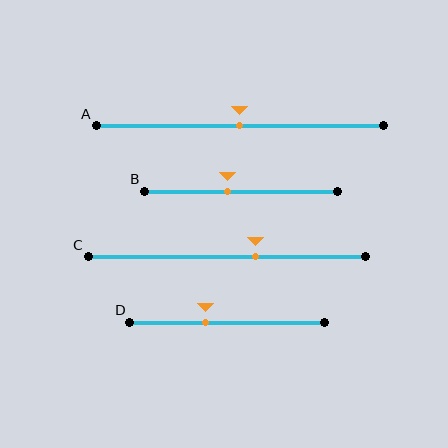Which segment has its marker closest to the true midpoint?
Segment A has its marker closest to the true midpoint.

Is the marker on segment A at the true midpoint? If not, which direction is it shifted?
Yes, the marker on segment A is at the true midpoint.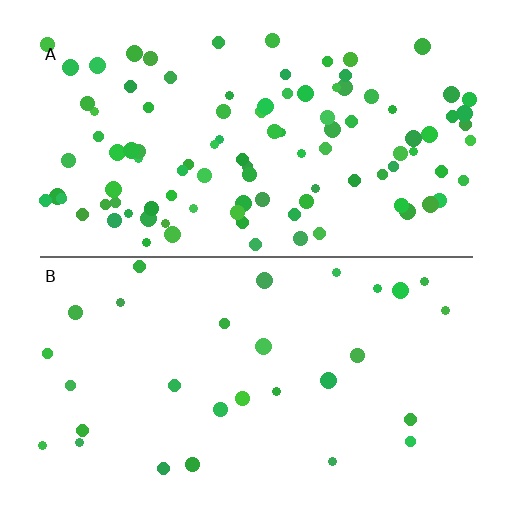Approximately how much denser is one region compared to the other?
Approximately 3.4× — region A over region B.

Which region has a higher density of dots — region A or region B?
A (the top).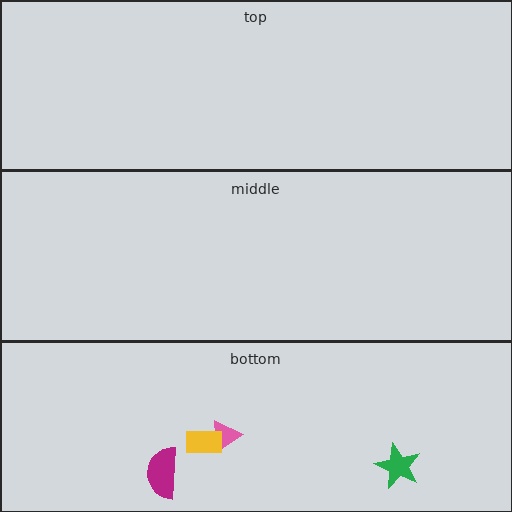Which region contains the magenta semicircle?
The bottom region.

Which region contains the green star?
The bottom region.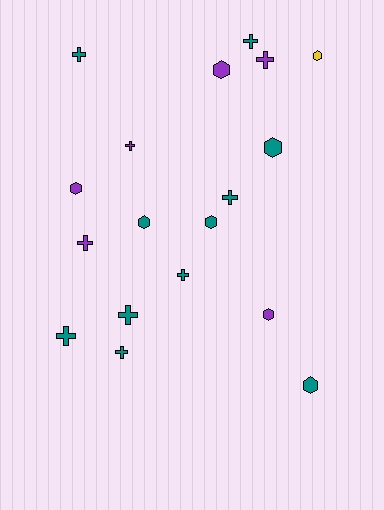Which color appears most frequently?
Teal, with 11 objects.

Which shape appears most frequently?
Cross, with 10 objects.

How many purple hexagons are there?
There are 3 purple hexagons.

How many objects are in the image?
There are 18 objects.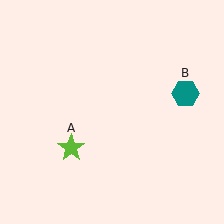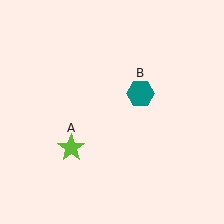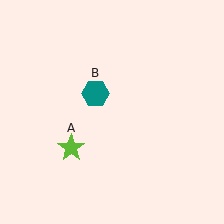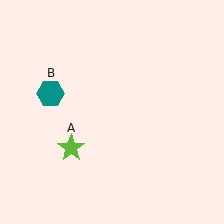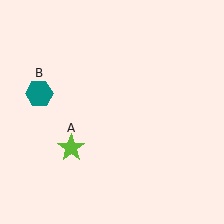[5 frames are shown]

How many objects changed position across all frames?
1 object changed position: teal hexagon (object B).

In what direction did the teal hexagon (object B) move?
The teal hexagon (object B) moved left.